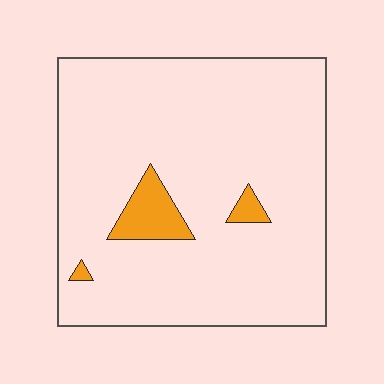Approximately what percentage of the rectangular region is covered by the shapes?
Approximately 5%.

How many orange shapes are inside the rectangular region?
3.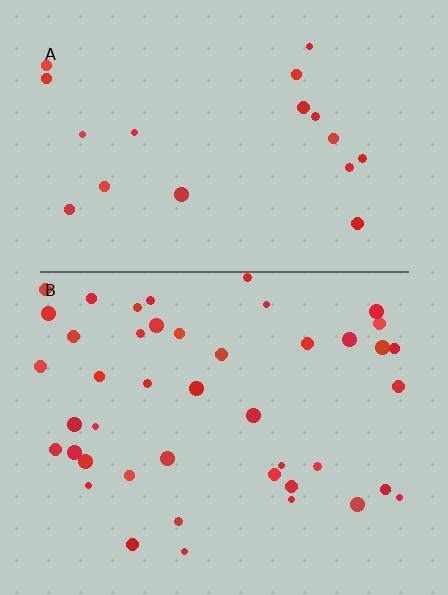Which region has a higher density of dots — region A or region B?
B (the bottom).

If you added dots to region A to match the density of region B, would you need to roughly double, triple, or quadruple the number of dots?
Approximately double.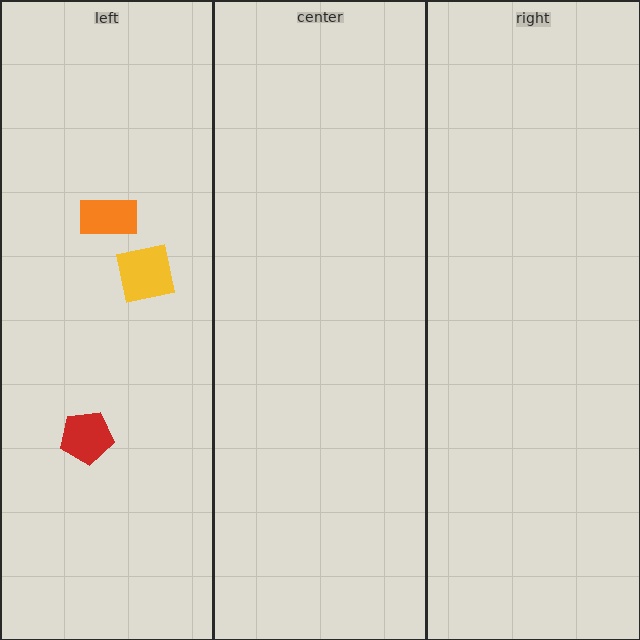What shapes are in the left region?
The orange rectangle, the red pentagon, the yellow square.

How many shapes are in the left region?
3.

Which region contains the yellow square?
The left region.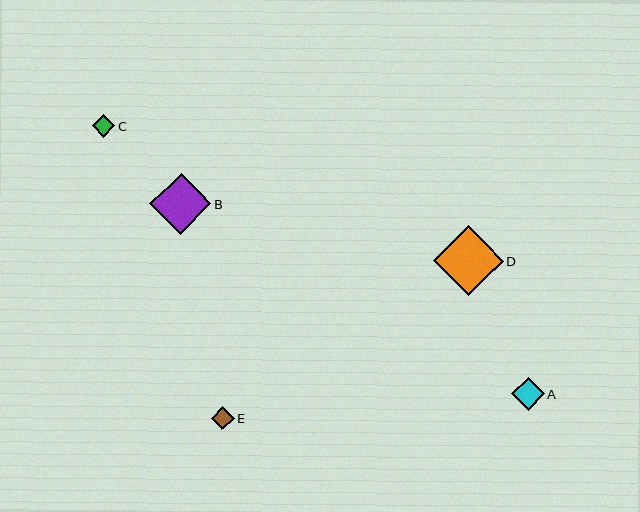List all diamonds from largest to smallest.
From largest to smallest: D, B, A, C, E.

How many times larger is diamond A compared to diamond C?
Diamond A is approximately 1.5 times the size of diamond C.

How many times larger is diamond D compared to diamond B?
Diamond D is approximately 1.1 times the size of diamond B.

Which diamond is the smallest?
Diamond E is the smallest with a size of approximately 23 pixels.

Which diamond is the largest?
Diamond D is the largest with a size of approximately 70 pixels.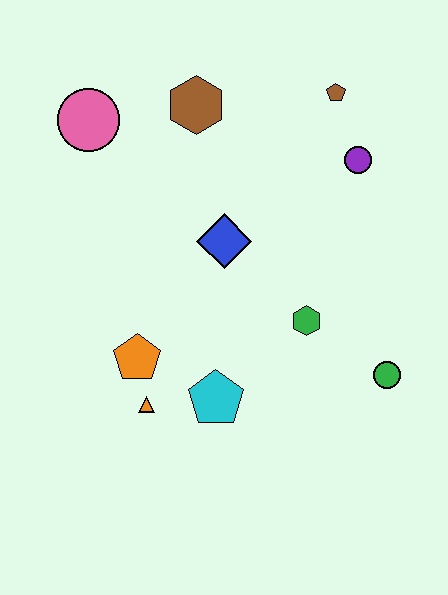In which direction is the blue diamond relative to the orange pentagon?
The blue diamond is above the orange pentagon.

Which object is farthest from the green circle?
The pink circle is farthest from the green circle.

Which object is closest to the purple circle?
The brown pentagon is closest to the purple circle.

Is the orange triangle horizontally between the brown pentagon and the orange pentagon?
Yes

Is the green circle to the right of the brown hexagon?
Yes